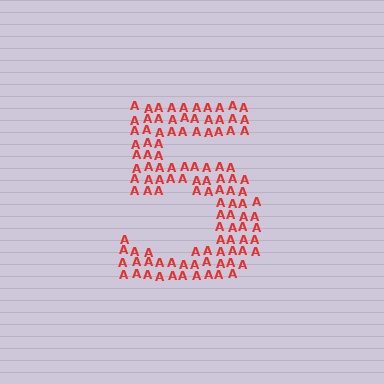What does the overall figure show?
The overall figure shows the digit 5.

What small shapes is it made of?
It is made of small letter A's.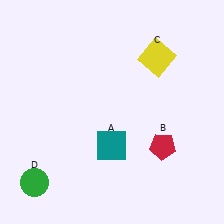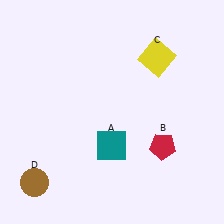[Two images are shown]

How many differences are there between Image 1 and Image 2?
There is 1 difference between the two images.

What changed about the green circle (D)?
In Image 1, D is green. In Image 2, it changed to brown.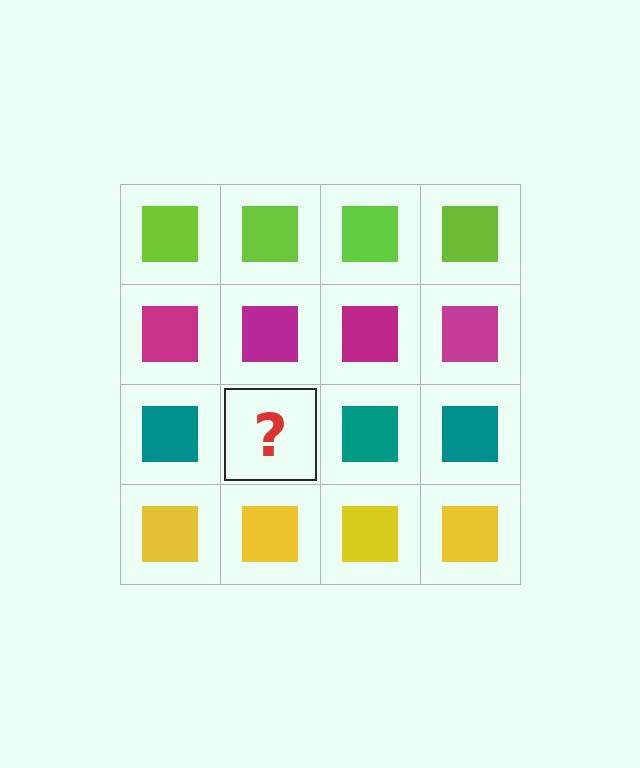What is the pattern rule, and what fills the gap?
The rule is that each row has a consistent color. The gap should be filled with a teal square.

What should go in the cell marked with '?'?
The missing cell should contain a teal square.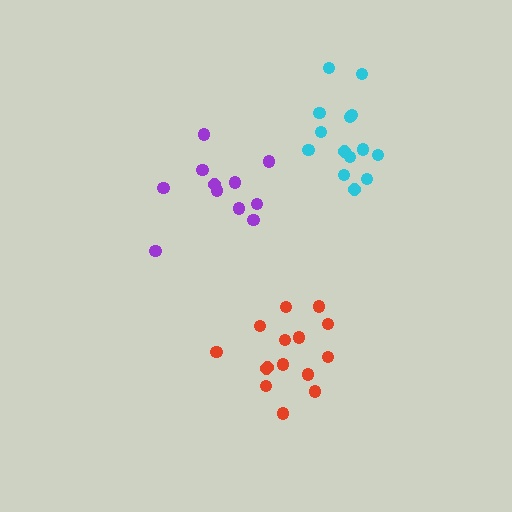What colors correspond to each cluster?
The clusters are colored: cyan, purple, red.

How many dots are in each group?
Group 1: 14 dots, Group 2: 11 dots, Group 3: 15 dots (40 total).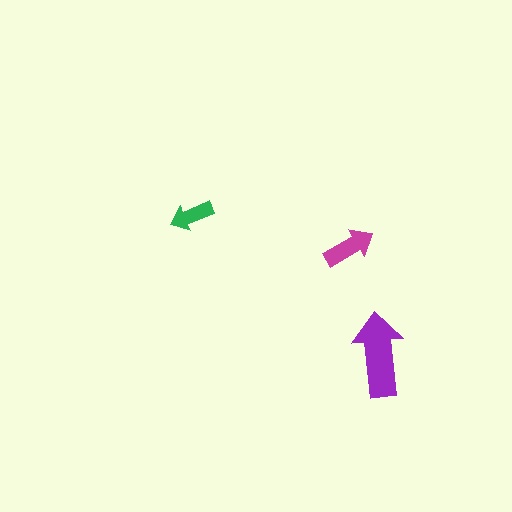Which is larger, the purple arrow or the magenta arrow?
The purple one.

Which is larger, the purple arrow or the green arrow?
The purple one.